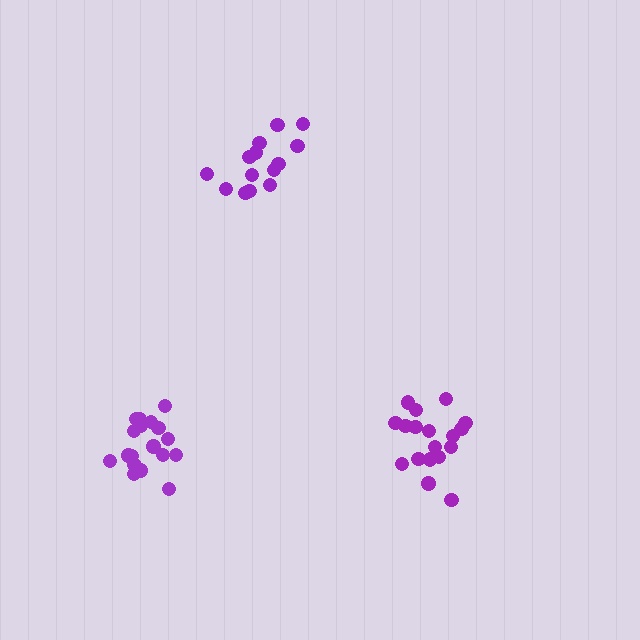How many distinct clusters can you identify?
There are 3 distinct clusters.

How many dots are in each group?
Group 1: 18 dots, Group 2: 18 dots, Group 3: 14 dots (50 total).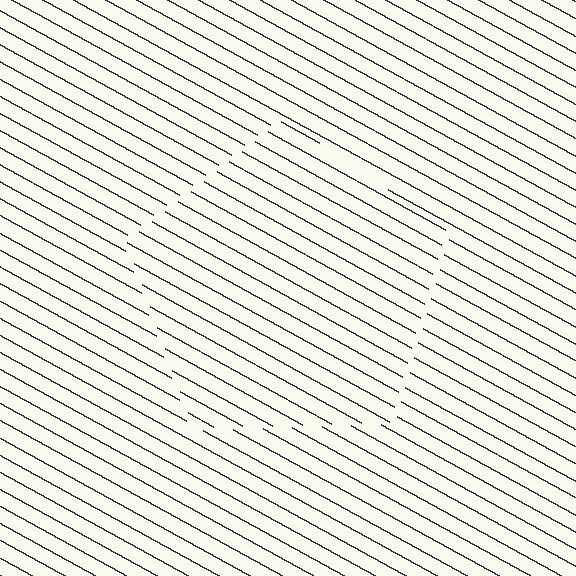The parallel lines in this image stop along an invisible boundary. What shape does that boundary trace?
An illusory pentagon. The interior of the shape contains the same grating, shifted by half a period — the contour is defined by the phase discontinuity where line-ends from the inner and outer gratings abut.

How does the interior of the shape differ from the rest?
The interior of the shape contains the same grating, shifted by half a period — the contour is defined by the phase discontinuity where line-ends from the inner and outer gratings abut.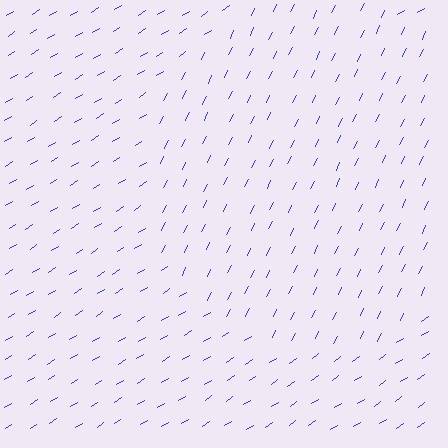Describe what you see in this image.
The image is filled with small blue line segments. A circle region in the image has lines oriented differently from the surrounding lines, creating a visible texture boundary.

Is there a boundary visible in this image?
Yes, there is a texture boundary formed by a change in line orientation.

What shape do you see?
I see a circle.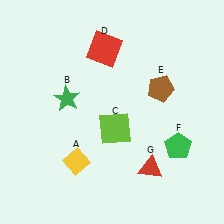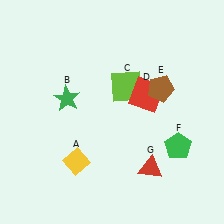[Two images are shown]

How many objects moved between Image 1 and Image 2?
2 objects moved between the two images.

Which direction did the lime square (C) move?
The lime square (C) moved up.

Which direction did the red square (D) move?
The red square (D) moved down.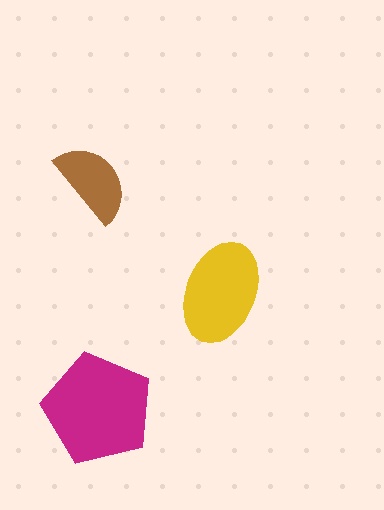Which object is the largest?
The magenta pentagon.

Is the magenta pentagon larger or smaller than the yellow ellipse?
Larger.